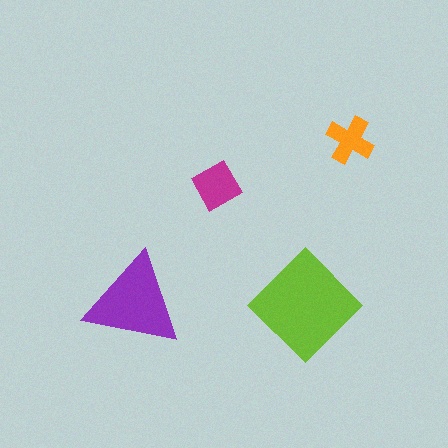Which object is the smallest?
The orange cross.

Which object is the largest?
The lime diamond.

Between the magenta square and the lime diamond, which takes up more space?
The lime diamond.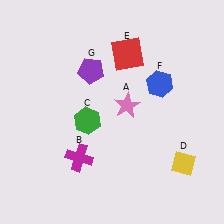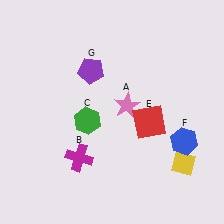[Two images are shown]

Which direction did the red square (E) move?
The red square (E) moved down.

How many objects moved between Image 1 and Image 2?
2 objects moved between the two images.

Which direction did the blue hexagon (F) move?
The blue hexagon (F) moved down.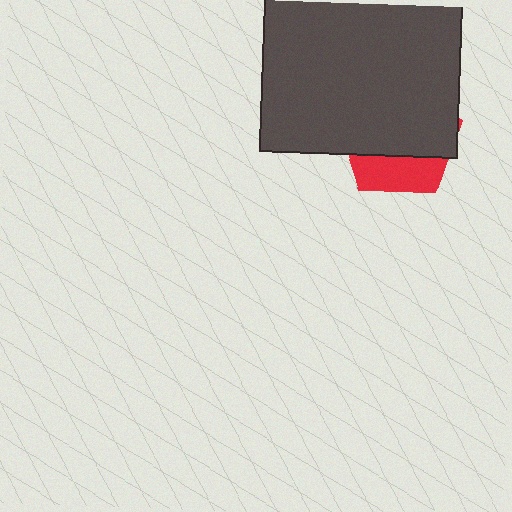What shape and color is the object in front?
The object in front is a dark gray square.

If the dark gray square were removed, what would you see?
You would see the complete red pentagon.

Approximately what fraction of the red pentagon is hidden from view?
Roughly 69% of the red pentagon is hidden behind the dark gray square.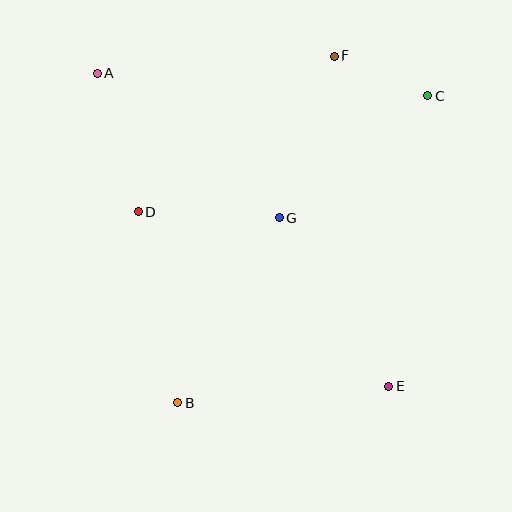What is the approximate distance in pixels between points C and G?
The distance between C and G is approximately 193 pixels.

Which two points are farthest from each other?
Points A and E are farthest from each other.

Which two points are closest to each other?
Points C and F are closest to each other.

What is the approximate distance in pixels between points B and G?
The distance between B and G is approximately 212 pixels.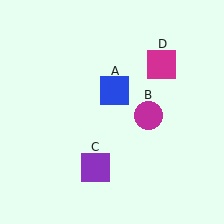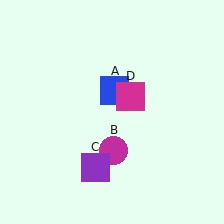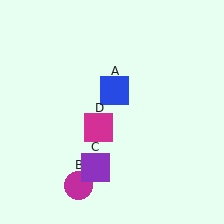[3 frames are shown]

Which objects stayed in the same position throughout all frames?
Blue square (object A) and purple square (object C) remained stationary.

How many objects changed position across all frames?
2 objects changed position: magenta circle (object B), magenta square (object D).